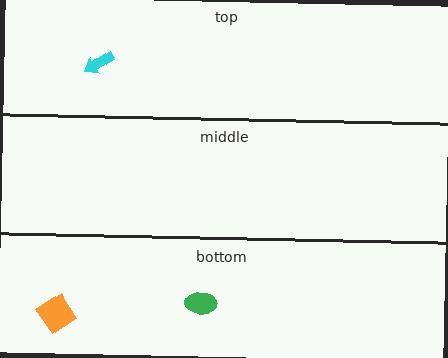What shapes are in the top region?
The cyan arrow.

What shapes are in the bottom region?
The green ellipse, the orange diamond.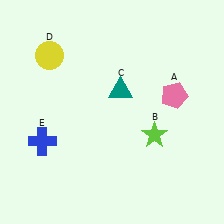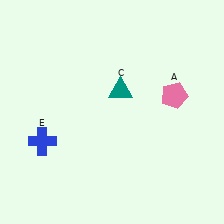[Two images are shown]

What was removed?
The lime star (B), the yellow circle (D) were removed in Image 2.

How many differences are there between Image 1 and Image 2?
There are 2 differences between the two images.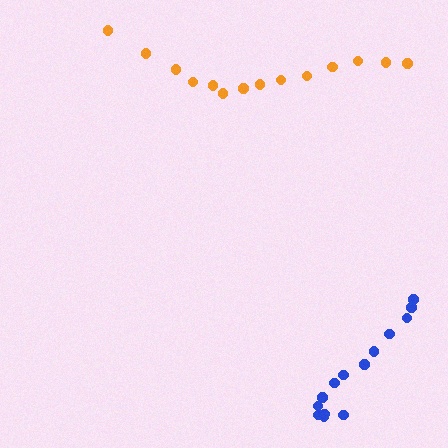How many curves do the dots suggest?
There are 2 distinct paths.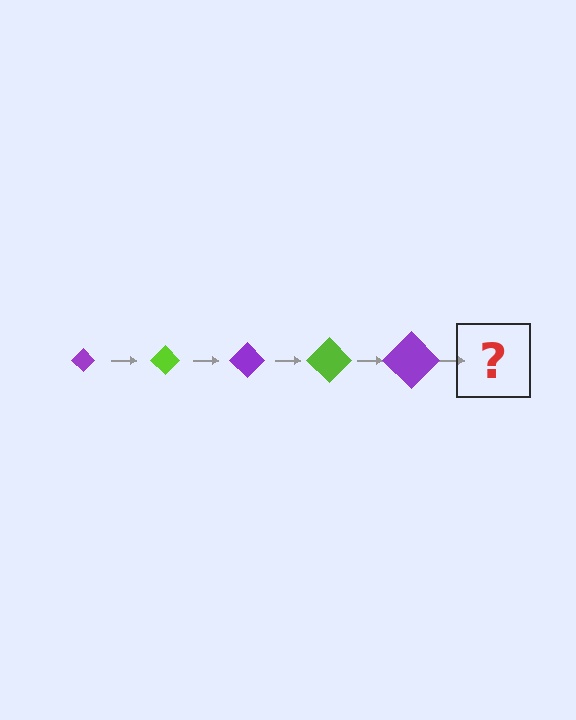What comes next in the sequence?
The next element should be a lime diamond, larger than the previous one.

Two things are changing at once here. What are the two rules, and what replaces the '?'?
The two rules are that the diamond grows larger each step and the color cycles through purple and lime. The '?' should be a lime diamond, larger than the previous one.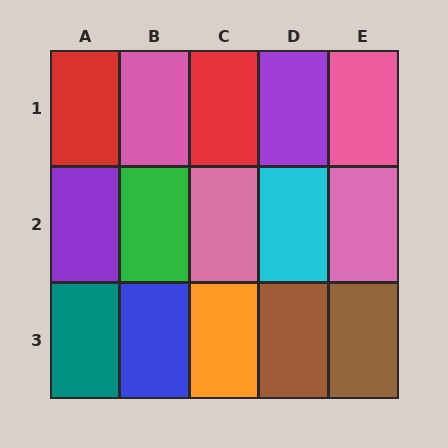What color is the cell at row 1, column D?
Purple.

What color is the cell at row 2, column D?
Cyan.